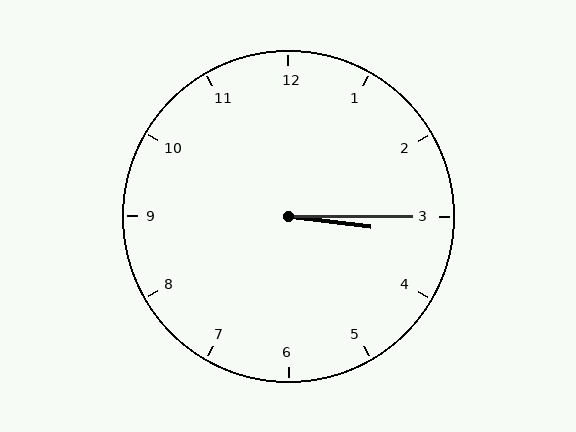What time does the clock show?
3:15.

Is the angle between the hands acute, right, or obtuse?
It is acute.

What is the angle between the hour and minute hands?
Approximately 8 degrees.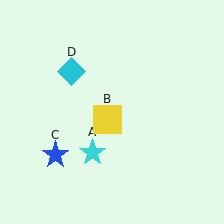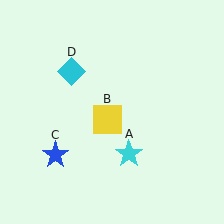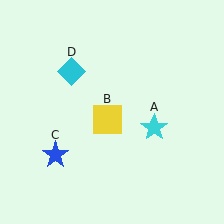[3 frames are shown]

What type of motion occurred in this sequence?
The cyan star (object A) rotated counterclockwise around the center of the scene.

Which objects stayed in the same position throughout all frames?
Yellow square (object B) and blue star (object C) and cyan diamond (object D) remained stationary.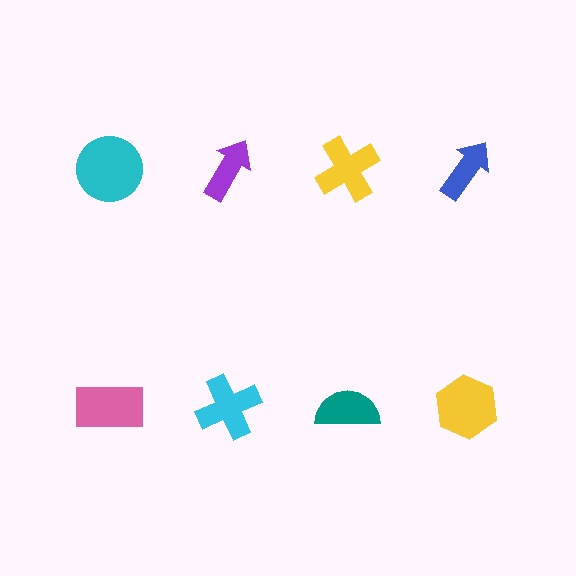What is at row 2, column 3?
A teal semicircle.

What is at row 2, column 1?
A pink rectangle.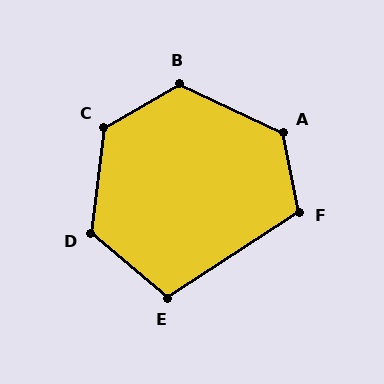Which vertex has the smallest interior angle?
E, at approximately 107 degrees.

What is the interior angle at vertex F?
Approximately 112 degrees (obtuse).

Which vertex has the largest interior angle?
C, at approximately 127 degrees.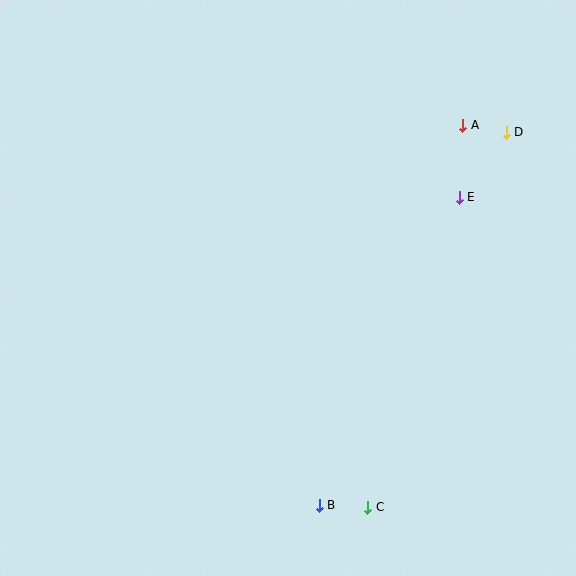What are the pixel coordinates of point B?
Point B is at (319, 505).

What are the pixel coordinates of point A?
Point A is at (463, 125).